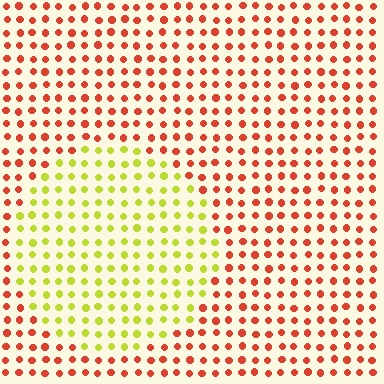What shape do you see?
I see a circle.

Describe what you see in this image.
The image is filled with small red elements in a uniform arrangement. A circle-shaped region is visible where the elements are tinted to a slightly different hue, forming a subtle color boundary.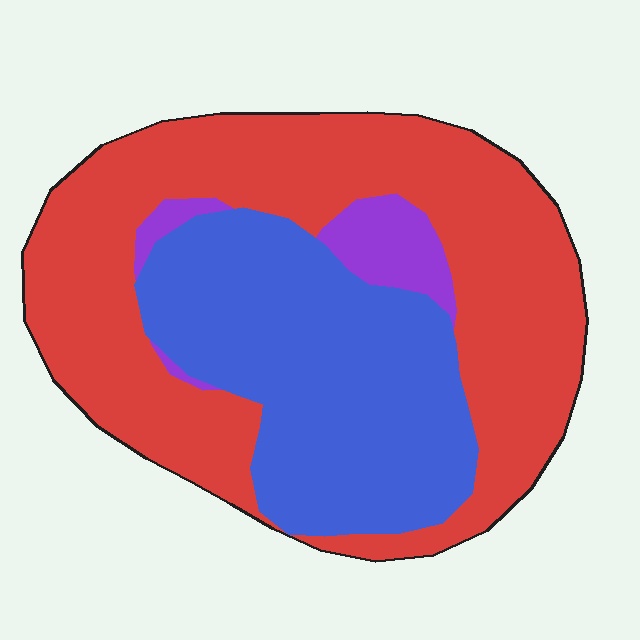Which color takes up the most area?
Red, at roughly 55%.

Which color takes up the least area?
Purple, at roughly 5%.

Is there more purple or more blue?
Blue.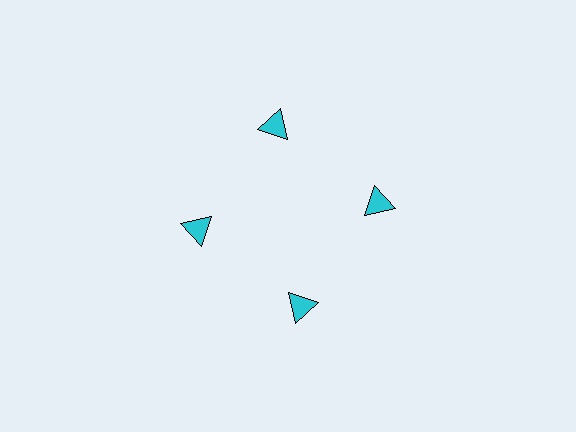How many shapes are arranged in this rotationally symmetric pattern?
There are 4 shapes, arranged in 4 groups of 1.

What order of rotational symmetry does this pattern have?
This pattern has 4-fold rotational symmetry.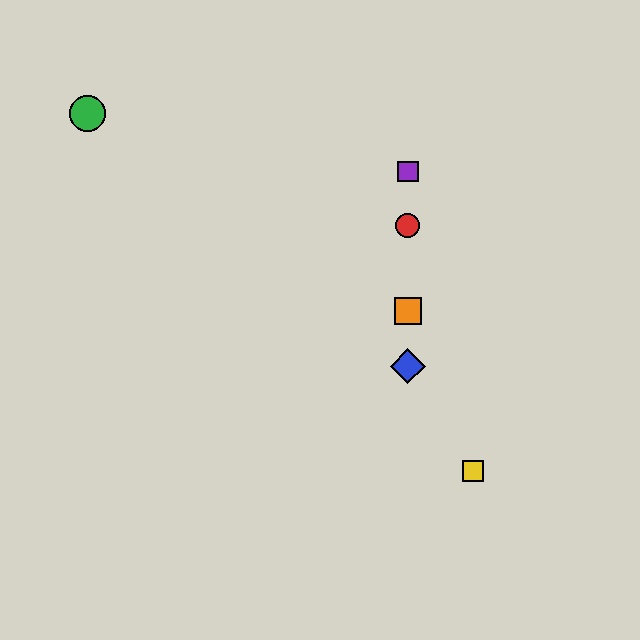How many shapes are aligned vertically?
4 shapes (the red circle, the blue diamond, the purple square, the orange square) are aligned vertically.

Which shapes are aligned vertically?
The red circle, the blue diamond, the purple square, the orange square are aligned vertically.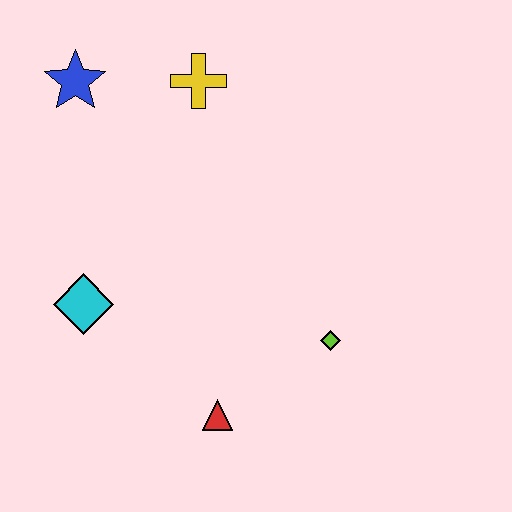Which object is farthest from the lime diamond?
The blue star is farthest from the lime diamond.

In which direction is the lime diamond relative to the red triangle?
The lime diamond is to the right of the red triangle.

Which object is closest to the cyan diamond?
The red triangle is closest to the cyan diamond.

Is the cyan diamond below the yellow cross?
Yes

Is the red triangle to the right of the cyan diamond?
Yes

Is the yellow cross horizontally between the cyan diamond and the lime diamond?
Yes